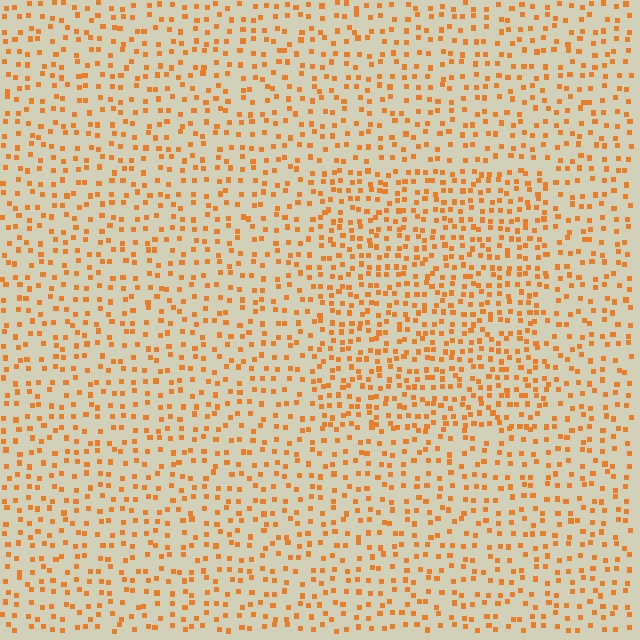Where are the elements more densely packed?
The elements are more densely packed inside the rectangle boundary.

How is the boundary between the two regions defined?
The boundary is defined by a change in element density (approximately 1.6x ratio). All elements are the same color, size, and shape.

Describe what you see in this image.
The image contains small orange elements arranged at two different densities. A rectangle-shaped region is visible where the elements are more densely packed than the surrounding area.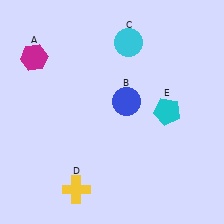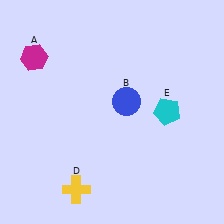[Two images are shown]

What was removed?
The cyan circle (C) was removed in Image 2.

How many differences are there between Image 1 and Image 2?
There is 1 difference between the two images.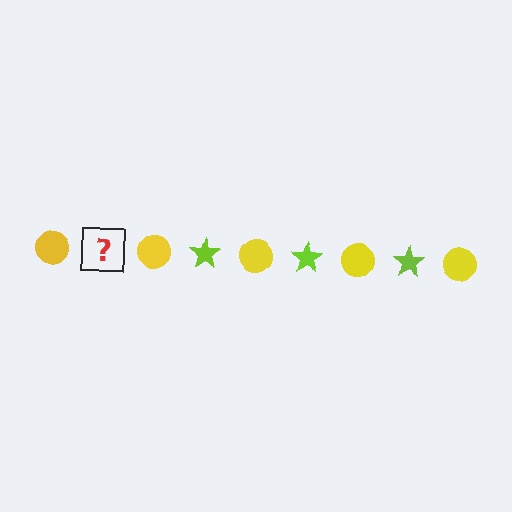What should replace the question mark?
The question mark should be replaced with a lime star.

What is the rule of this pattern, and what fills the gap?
The rule is that the pattern alternates between yellow circle and lime star. The gap should be filled with a lime star.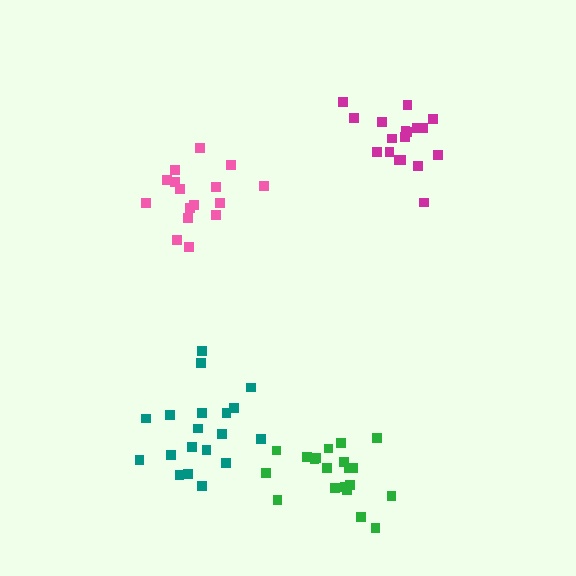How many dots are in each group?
Group 1: 19 dots, Group 2: 20 dots, Group 3: 18 dots, Group 4: 16 dots (73 total).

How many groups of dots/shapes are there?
There are 4 groups.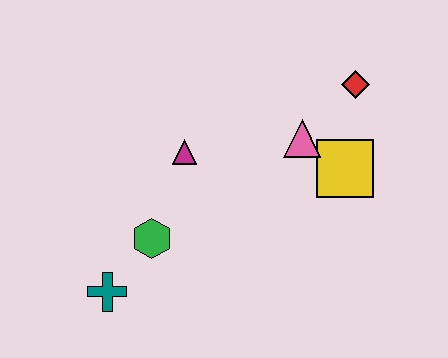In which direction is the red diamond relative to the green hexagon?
The red diamond is to the right of the green hexagon.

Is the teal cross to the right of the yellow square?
No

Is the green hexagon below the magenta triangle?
Yes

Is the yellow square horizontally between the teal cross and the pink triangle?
No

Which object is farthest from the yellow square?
The teal cross is farthest from the yellow square.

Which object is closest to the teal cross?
The green hexagon is closest to the teal cross.